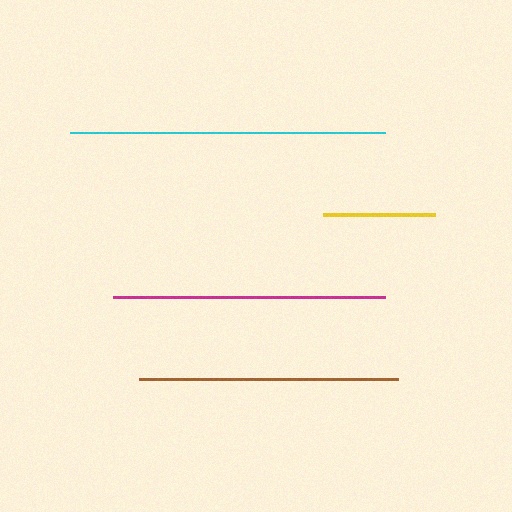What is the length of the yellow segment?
The yellow segment is approximately 112 pixels long.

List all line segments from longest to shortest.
From longest to shortest: cyan, magenta, brown, yellow.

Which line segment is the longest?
The cyan line is the longest at approximately 315 pixels.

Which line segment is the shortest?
The yellow line is the shortest at approximately 112 pixels.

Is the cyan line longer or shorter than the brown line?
The cyan line is longer than the brown line.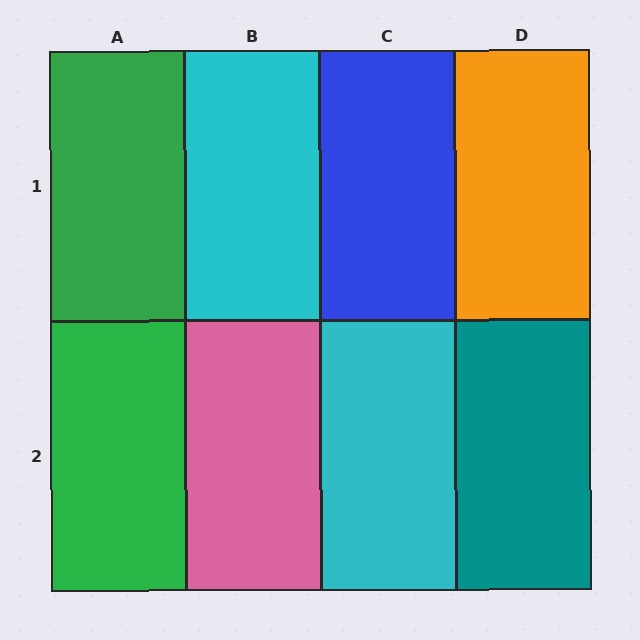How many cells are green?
2 cells are green.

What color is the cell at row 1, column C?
Blue.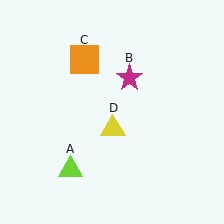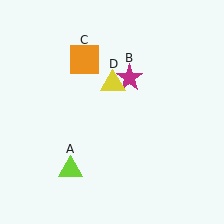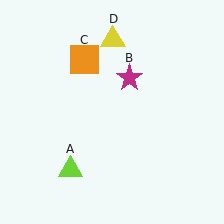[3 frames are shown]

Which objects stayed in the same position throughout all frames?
Lime triangle (object A) and magenta star (object B) and orange square (object C) remained stationary.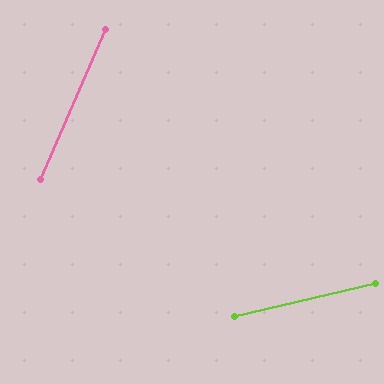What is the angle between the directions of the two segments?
Approximately 53 degrees.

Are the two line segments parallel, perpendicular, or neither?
Neither parallel nor perpendicular — they differ by about 53°.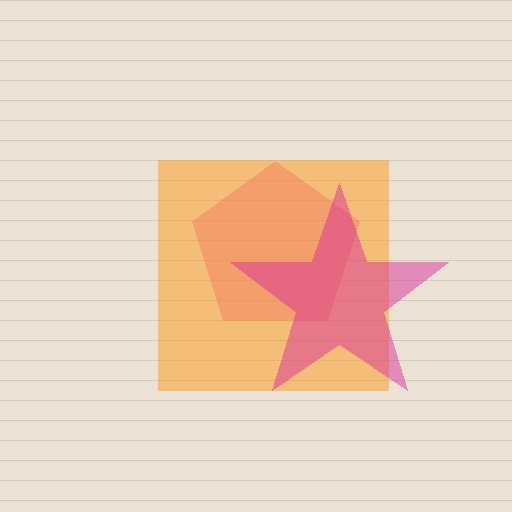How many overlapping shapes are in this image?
There are 3 overlapping shapes in the image.